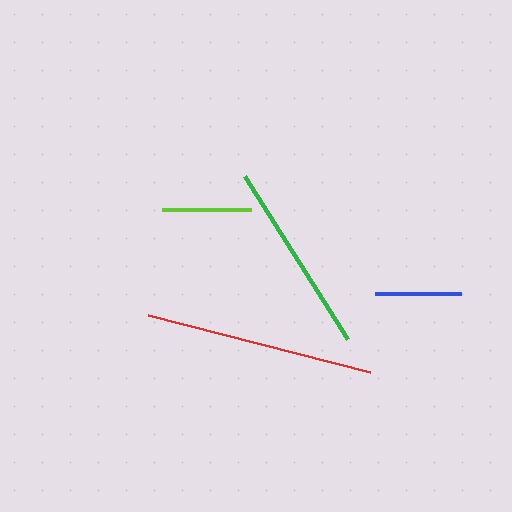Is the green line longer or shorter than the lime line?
The green line is longer than the lime line.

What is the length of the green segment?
The green segment is approximately 193 pixels long.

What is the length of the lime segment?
The lime segment is approximately 89 pixels long.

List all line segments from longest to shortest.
From longest to shortest: red, green, lime, blue.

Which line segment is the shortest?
The blue line is the shortest at approximately 86 pixels.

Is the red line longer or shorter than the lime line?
The red line is longer than the lime line.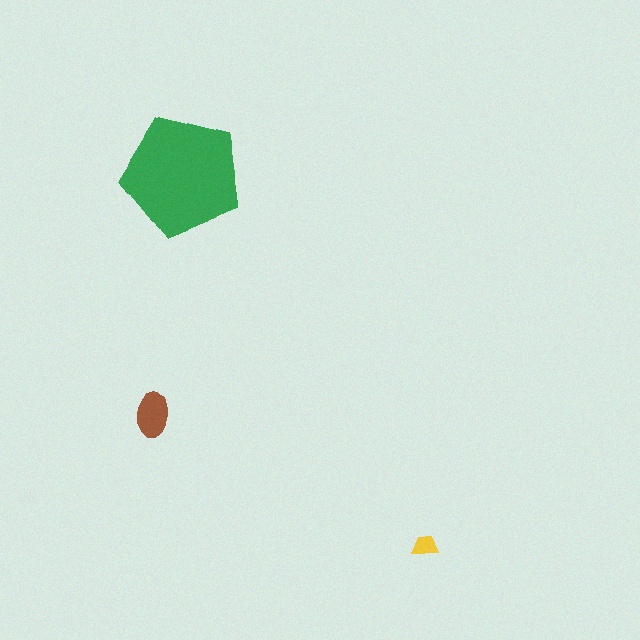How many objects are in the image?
There are 3 objects in the image.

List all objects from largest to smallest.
The green pentagon, the brown ellipse, the yellow trapezoid.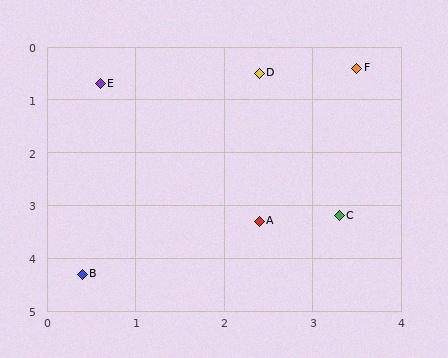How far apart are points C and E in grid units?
Points C and E are about 3.7 grid units apart.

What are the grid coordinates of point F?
Point F is at approximately (3.5, 0.4).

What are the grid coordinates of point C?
Point C is at approximately (3.3, 3.2).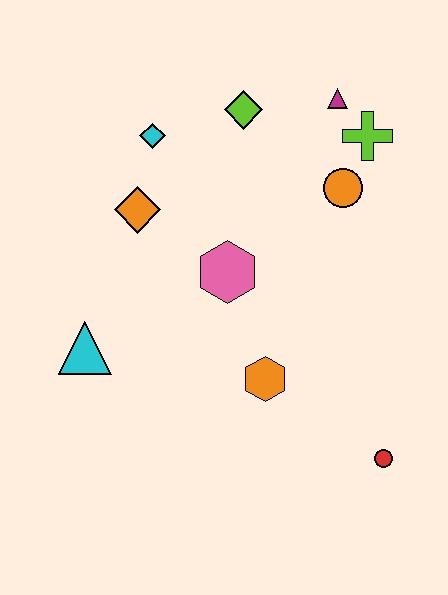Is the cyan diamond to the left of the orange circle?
Yes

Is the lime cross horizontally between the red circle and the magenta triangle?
Yes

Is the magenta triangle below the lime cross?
No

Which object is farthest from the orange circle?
The cyan triangle is farthest from the orange circle.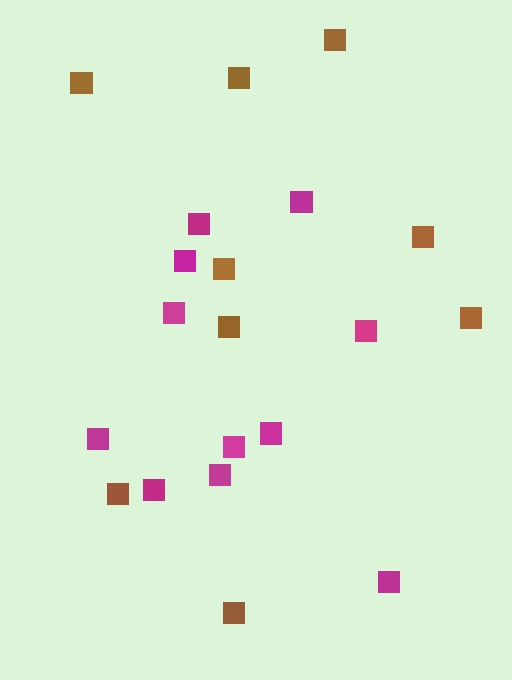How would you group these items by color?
There are 2 groups: one group of brown squares (9) and one group of magenta squares (11).